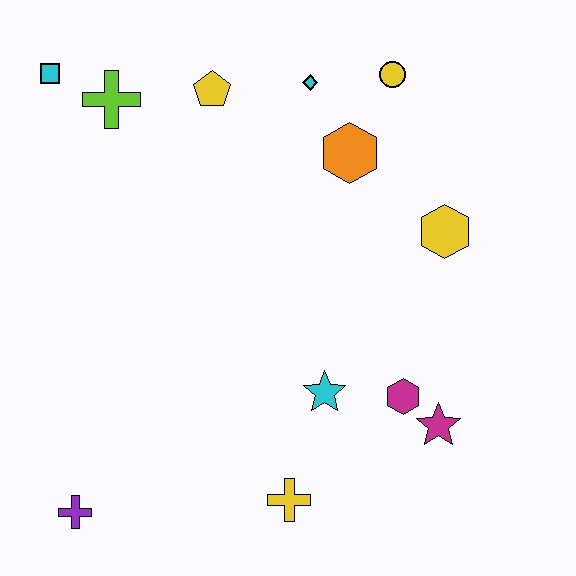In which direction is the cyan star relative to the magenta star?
The cyan star is to the left of the magenta star.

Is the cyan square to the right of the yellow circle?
No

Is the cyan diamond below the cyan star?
No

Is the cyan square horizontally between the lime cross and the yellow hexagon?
No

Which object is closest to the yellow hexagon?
The orange hexagon is closest to the yellow hexagon.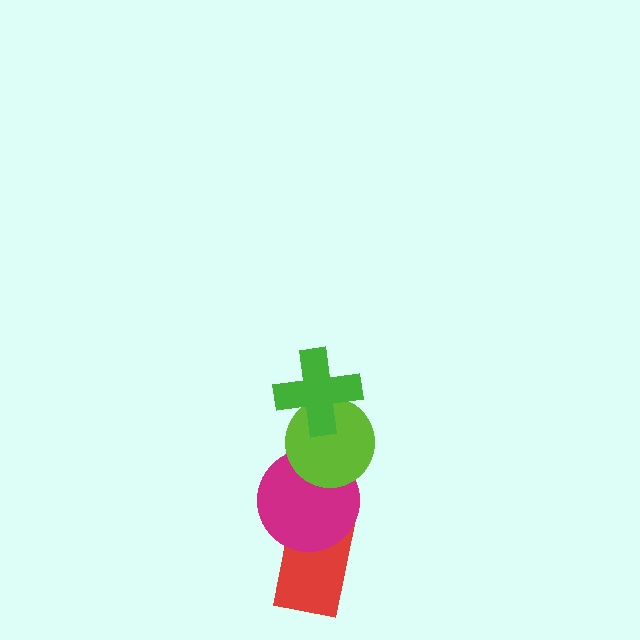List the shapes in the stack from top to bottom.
From top to bottom: the green cross, the lime circle, the magenta circle, the red rectangle.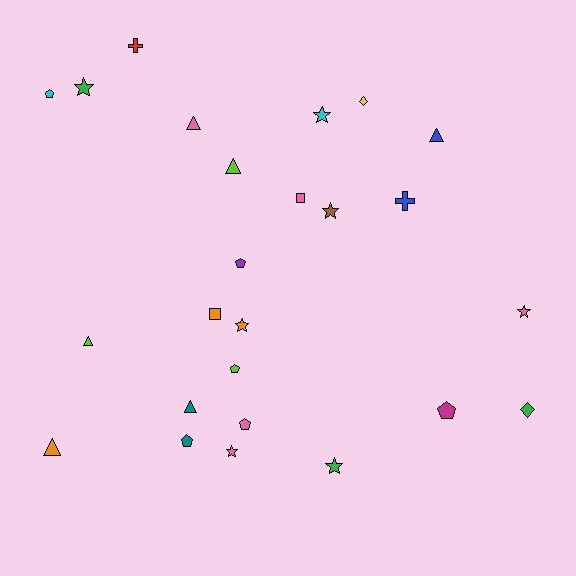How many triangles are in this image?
There are 6 triangles.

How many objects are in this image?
There are 25 objects.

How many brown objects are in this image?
There is 1 brown object.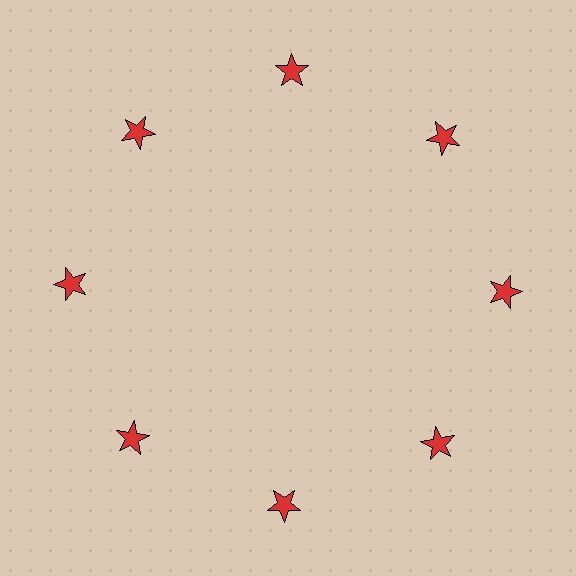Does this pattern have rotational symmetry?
Yes, this pattern has 8-fold rotational symmetry. It looks the same after rotating 45 degrees around the center.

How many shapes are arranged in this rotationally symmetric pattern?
There are 8 shapes, arranged in 8 groups of 1.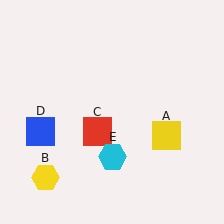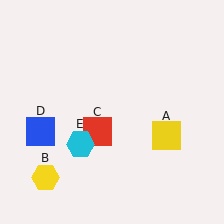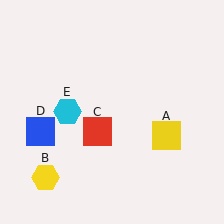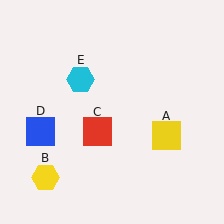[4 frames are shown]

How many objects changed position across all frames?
1 object changed position: cyan hexagon (object E).